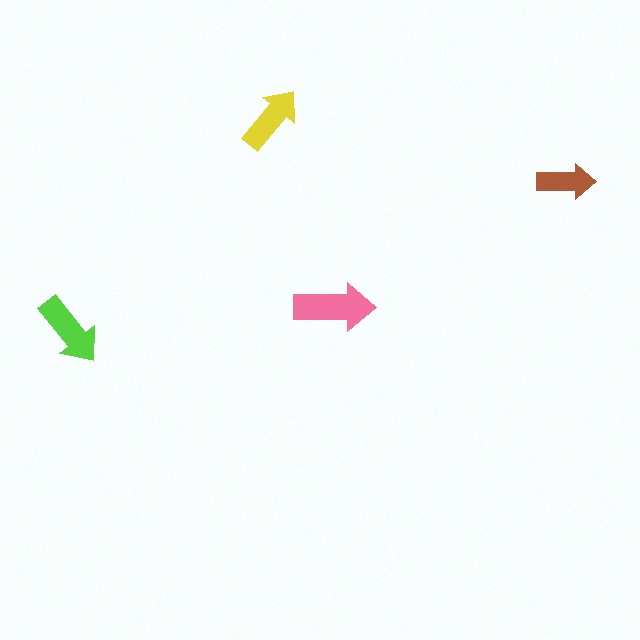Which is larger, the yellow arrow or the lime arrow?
The lime one.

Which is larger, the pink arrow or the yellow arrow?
The pink one.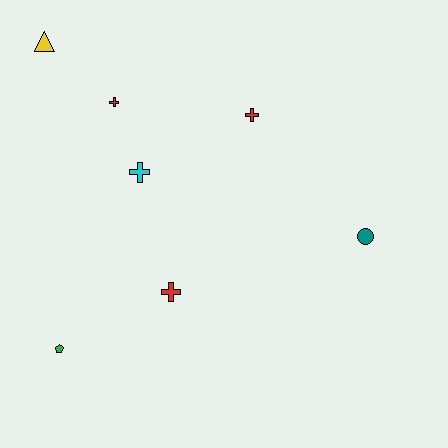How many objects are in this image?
There are 7 objects.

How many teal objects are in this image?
There is 1 teal object.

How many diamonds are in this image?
There are no diamonds.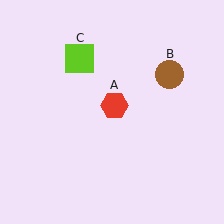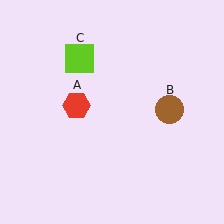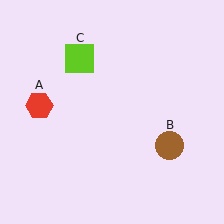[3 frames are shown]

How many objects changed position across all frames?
2 objects changed position: red hexagon (object A), brown circle (object B).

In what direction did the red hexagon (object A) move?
The red hexagon (object A) moved left.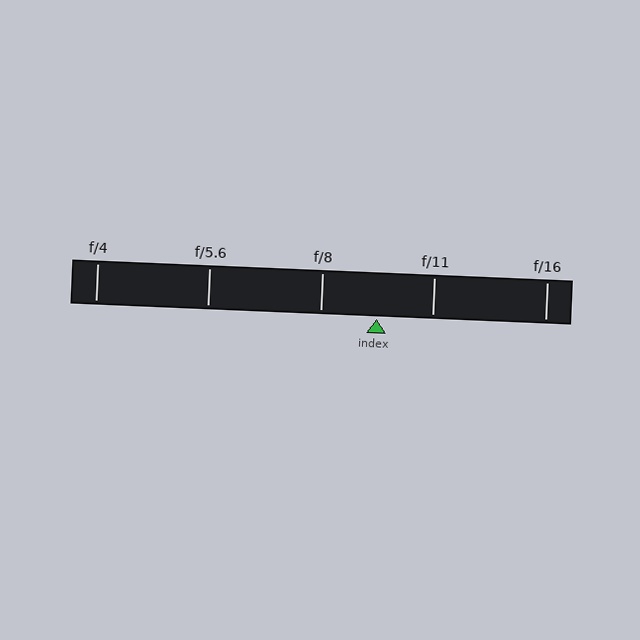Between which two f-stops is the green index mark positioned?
The index mark is between f/8 and f/11.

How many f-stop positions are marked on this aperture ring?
There are 5 f-stop positions marked.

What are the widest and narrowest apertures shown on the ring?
The widest aperture shown is f/4 and the narrowest is f/16.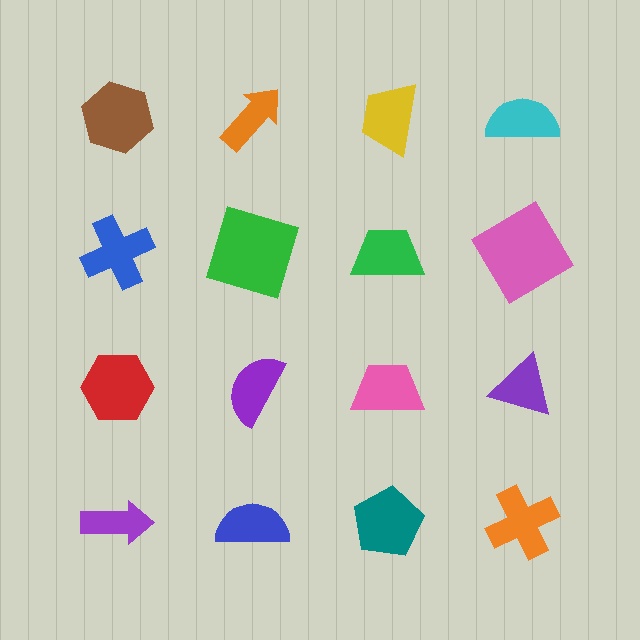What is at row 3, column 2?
A purple semicircle.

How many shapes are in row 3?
4 shapes.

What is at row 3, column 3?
A pink trapezoid.